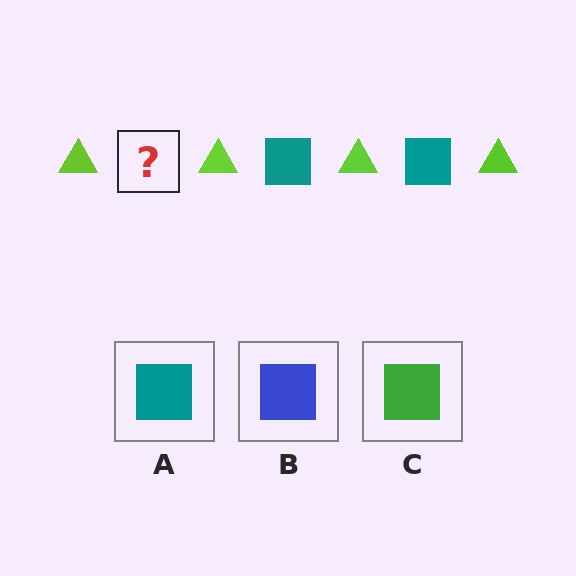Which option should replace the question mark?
Option A.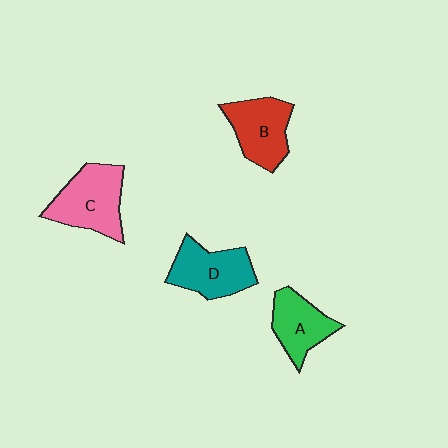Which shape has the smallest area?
Shape A (green).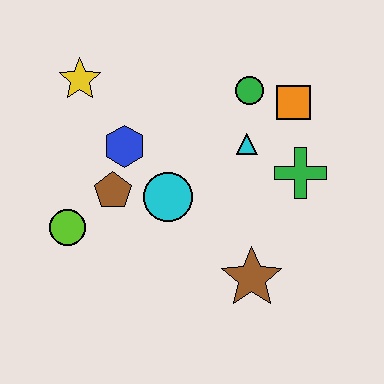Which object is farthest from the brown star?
The yellow star is farthest from the brown star.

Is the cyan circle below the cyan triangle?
Yes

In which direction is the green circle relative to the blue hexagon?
The green circle is to the right of the blue hexagon.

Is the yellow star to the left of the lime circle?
No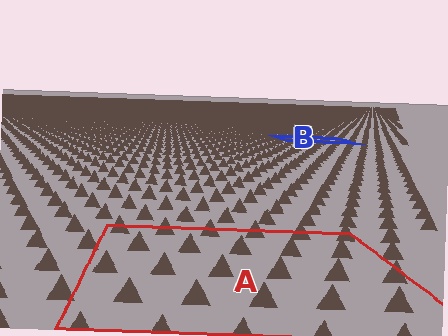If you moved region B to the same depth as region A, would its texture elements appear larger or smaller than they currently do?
They would appear larger. At a closer depth, the same texture elements are projected at a bigger on-screen size.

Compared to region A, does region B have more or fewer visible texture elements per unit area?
Region B has more texture elements per unit area — they are packed more densely because it is farther away.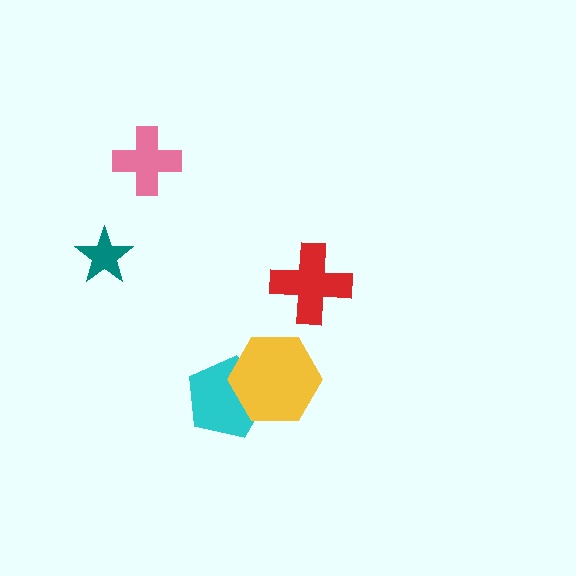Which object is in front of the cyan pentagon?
The yellow hexagon is in front of the cyan pentagon.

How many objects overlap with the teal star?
0 objects overlap with the teal star.